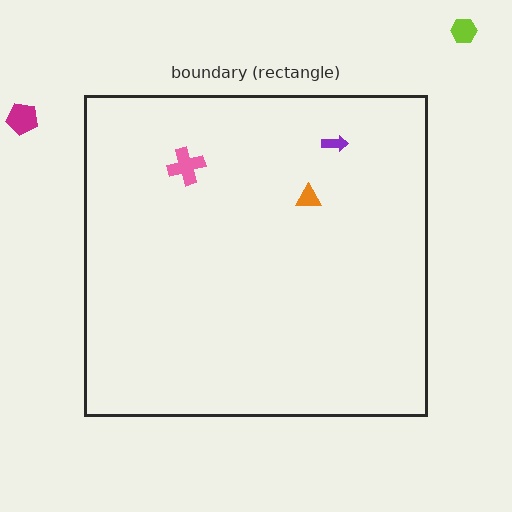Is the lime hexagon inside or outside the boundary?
Outside.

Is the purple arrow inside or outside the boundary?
Inside.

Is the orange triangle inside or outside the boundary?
Inside.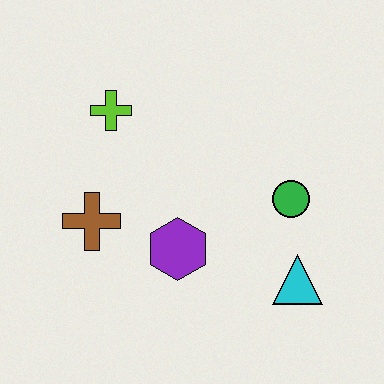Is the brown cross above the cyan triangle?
Yes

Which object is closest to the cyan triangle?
The green circle is closest to the cyan triangle.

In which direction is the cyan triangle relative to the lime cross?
The cyan triangle is to the right of the lime cross.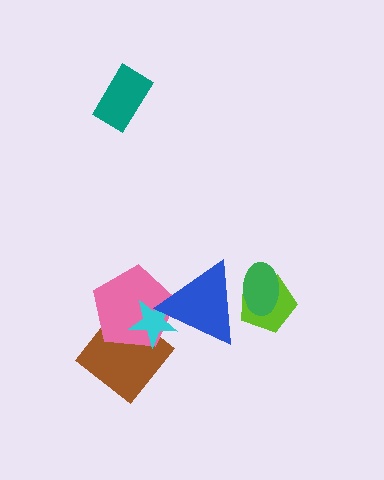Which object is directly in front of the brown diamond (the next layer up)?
The pink pentagon is directly in front of the brown diamond.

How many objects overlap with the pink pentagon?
3 objects overlap with the pink pentagon.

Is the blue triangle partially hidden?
Yes, it is partially covered by another shape.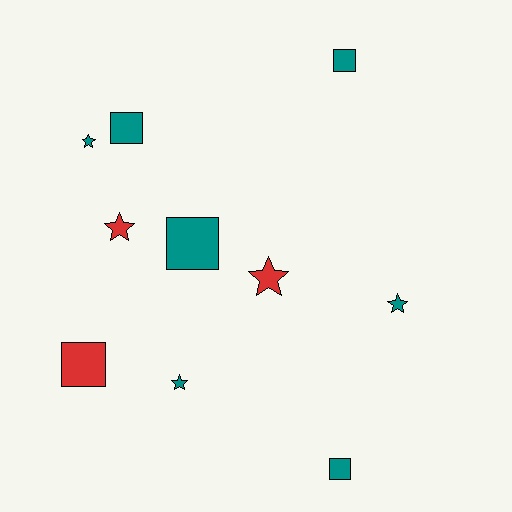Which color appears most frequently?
Teal, with 7 objects.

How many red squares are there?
There is 1 red square.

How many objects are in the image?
There are 10 objects.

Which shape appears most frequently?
Star, with 5 objects.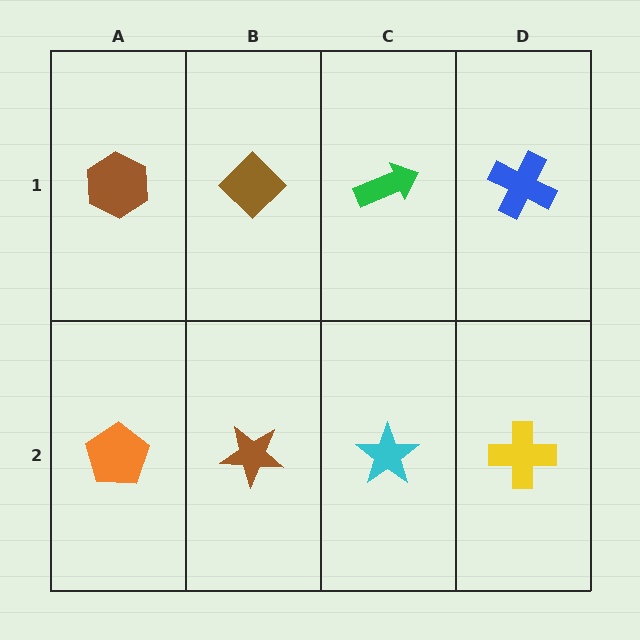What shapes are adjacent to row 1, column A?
An orange pentagon (row 2, column A), a brown diamond (row 1, column B).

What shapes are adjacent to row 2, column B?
A brown diamond (row 1, column B), an orange pentagon (row 2, column A), a cyan star (row 2, column C).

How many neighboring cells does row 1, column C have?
3.